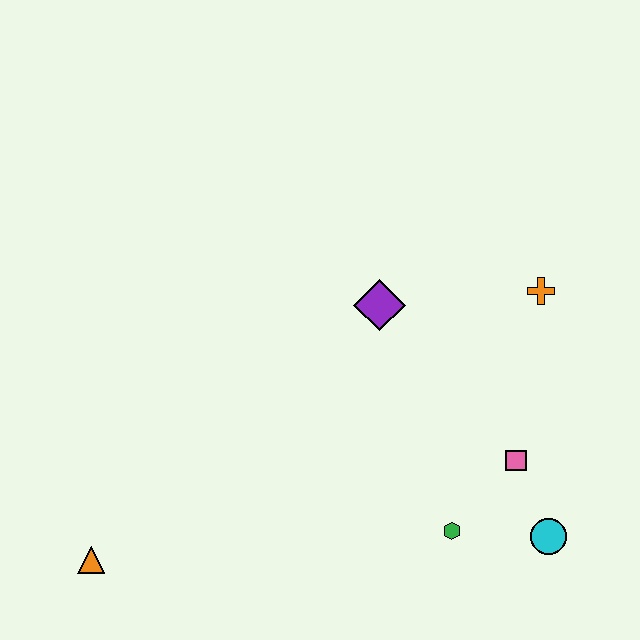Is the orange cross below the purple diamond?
No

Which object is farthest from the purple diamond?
The orange triangle is farthest from the purple diamond.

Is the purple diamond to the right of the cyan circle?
No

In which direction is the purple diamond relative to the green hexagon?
The purple diamond is above the green hexagon.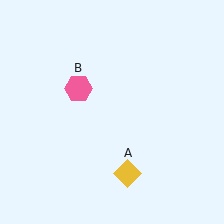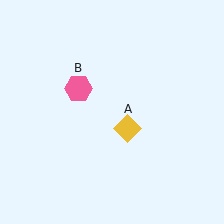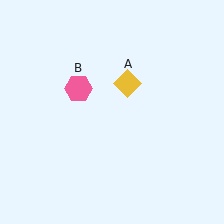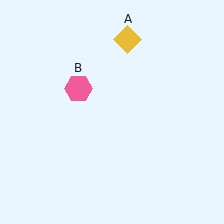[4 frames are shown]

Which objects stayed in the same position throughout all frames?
Pink hexagon (object B) remained stationary.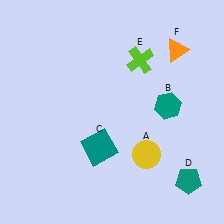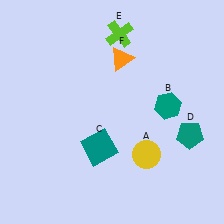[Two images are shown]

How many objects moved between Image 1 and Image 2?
3 objects moved between the two images.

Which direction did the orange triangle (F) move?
The orange triangle (F) moved left.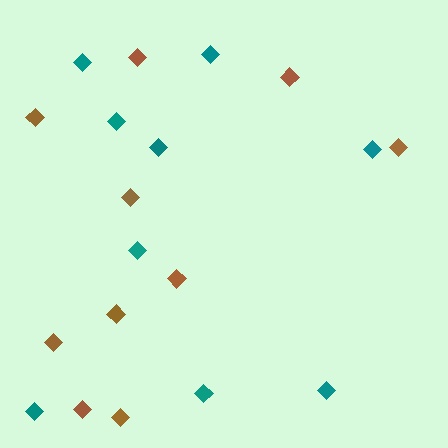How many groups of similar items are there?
There are 2 groups: one group of brown diamonds (10) and one group of teal diamonds (9).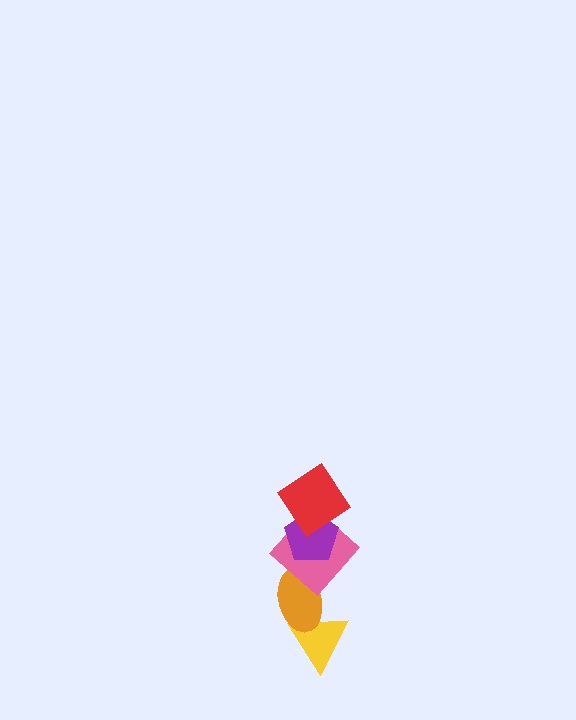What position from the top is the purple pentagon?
The purple pentagon is 2nd from the top.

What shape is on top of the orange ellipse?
The pink diamond is on top of the orange ellipse.